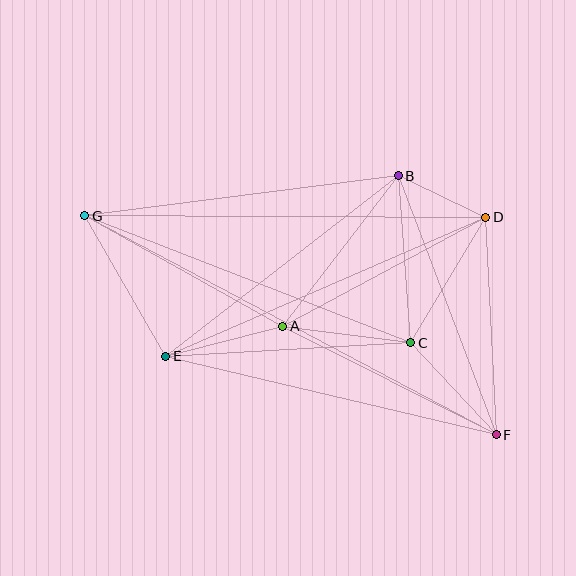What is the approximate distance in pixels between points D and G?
The distance between D and G is approximately 401 pixels.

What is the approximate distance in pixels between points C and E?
The distance between C and E is approximately 245 pixels.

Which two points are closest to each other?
Points B and D are closest to each other.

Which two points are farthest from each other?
Points F and G are farthest from each other.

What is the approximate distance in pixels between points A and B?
The distance between A and B is approximately 190 pixels.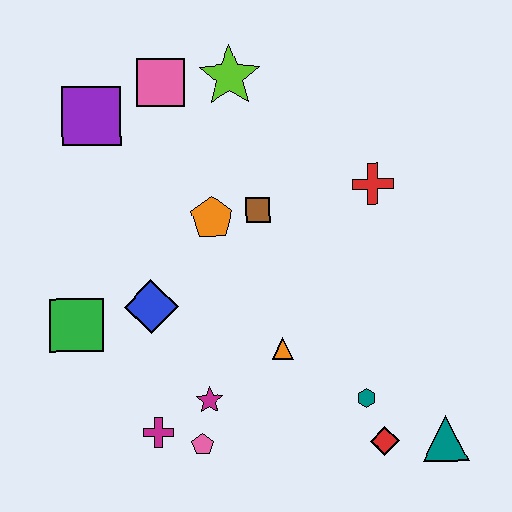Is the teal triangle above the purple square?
No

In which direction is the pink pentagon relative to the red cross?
The pink pentagon is below the red cross.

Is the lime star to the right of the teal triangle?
No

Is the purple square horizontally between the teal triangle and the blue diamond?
No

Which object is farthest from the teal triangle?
The purple square is farthest from the teal triangle.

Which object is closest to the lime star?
The pink square is closest to the lime star.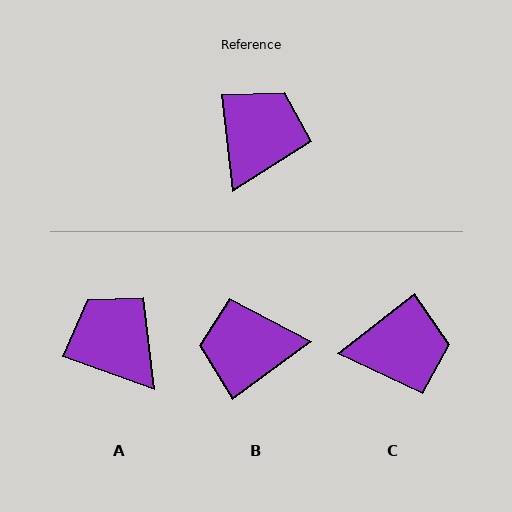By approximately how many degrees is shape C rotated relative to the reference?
Approximately 58 degrees clockwise.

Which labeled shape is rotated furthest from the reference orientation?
B, about 120 degrees away.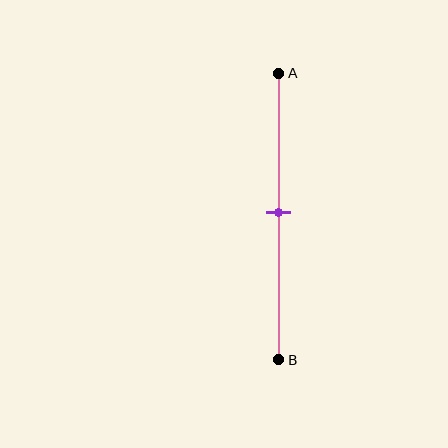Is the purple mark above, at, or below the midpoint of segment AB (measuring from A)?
The purple mark is approximately at the midpoint of segment AB.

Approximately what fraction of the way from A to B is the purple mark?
The purple mark is approximately 50% of the way from A to B.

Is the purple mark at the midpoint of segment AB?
Yes, the mark is approximately at the midpoint.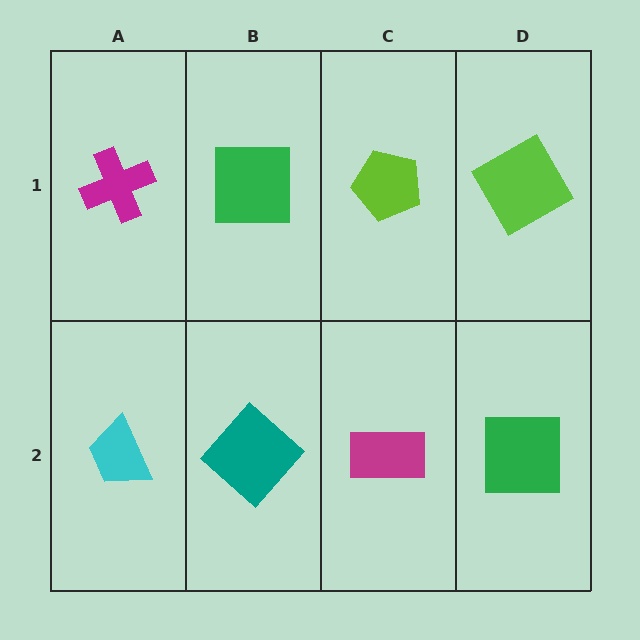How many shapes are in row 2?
4 shapes.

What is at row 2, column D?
A green square.